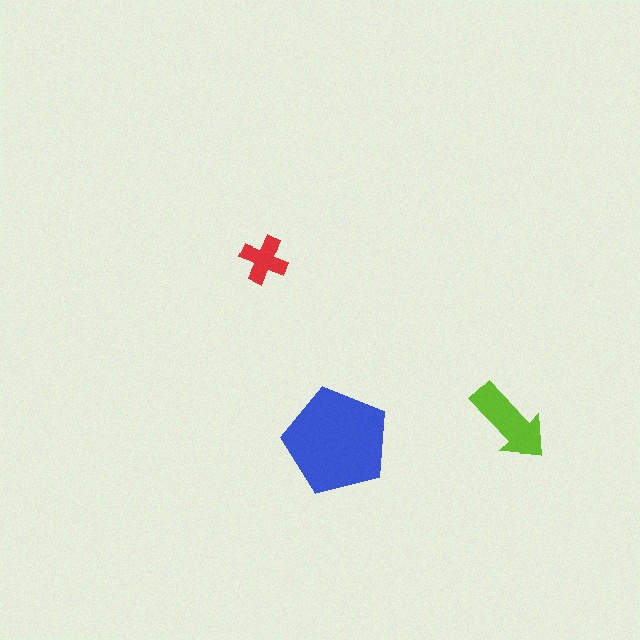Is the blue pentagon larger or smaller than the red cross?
Larger.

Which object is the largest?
The blue pentagon.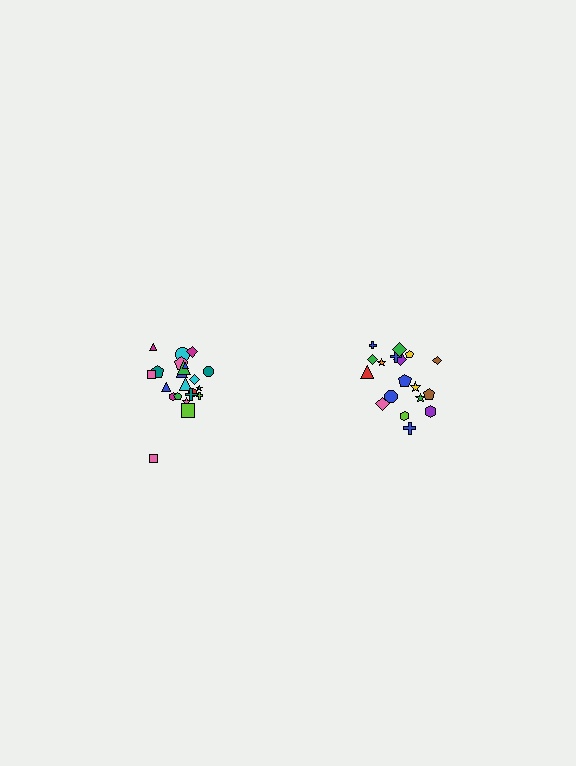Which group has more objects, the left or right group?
The left group.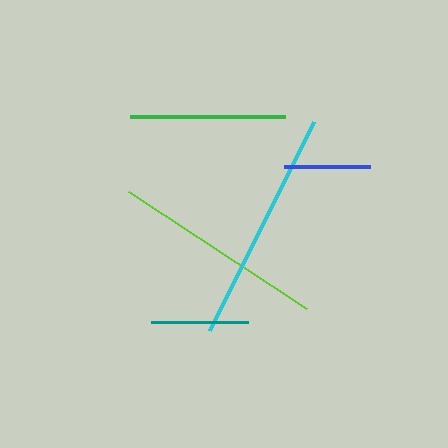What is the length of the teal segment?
The teal segment is approximately 96 pixels long.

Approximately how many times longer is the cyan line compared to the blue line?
The cyan line is approximately 2.7 times the length of the blue line.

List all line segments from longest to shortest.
From longest to shortest: cyan, lime, green, teal, blue.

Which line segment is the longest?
The cyan line is the longest at approximately 233 pixels.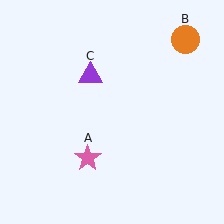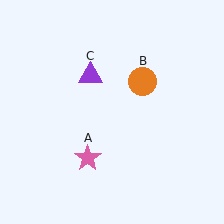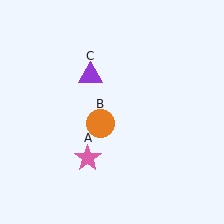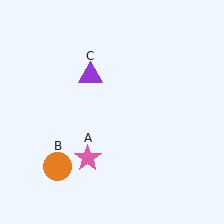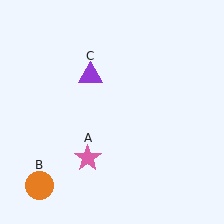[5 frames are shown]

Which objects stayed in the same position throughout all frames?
Pink star (object A) and purple triangle (object C) remained stationary.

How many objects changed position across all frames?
1 object changed position: orange circle (object B).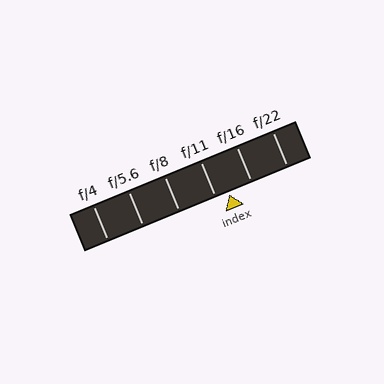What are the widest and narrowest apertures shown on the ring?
The widest aperture shown is f/4 and the narrowest is f/22.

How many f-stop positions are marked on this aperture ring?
There are 6 f-stop positions marked.